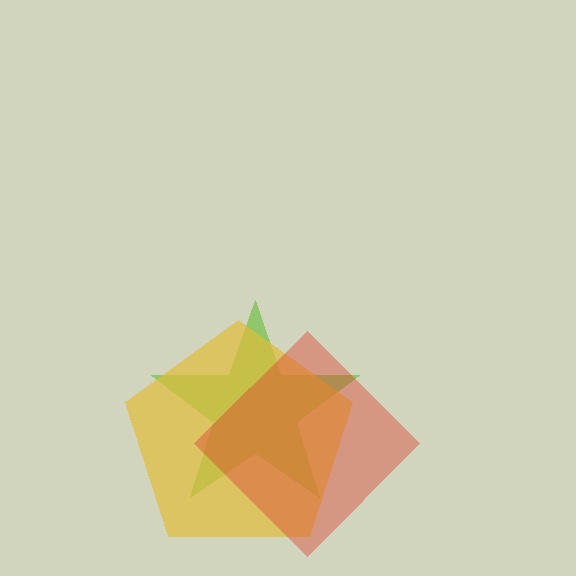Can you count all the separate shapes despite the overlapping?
Yes, there are 3 separate shapes.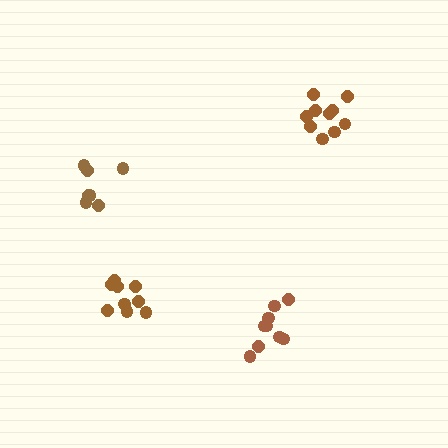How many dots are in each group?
Group 1: 7 dots, Group 2: 10 dots, Group 3: 9 dots, Group 4: 9 dots (35 total).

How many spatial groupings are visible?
There are 4 spatial groupings.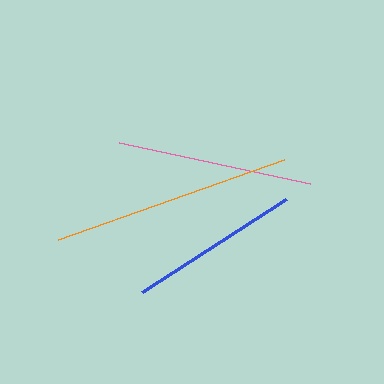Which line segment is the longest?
The orange line is the longest at approximately 240 pixels.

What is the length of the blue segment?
The blue segment is approximately 171 pixels long.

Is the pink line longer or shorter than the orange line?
The orange line is longer than the pink line.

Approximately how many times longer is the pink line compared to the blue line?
The pink line is approximately 1.1 times the length of the blue line.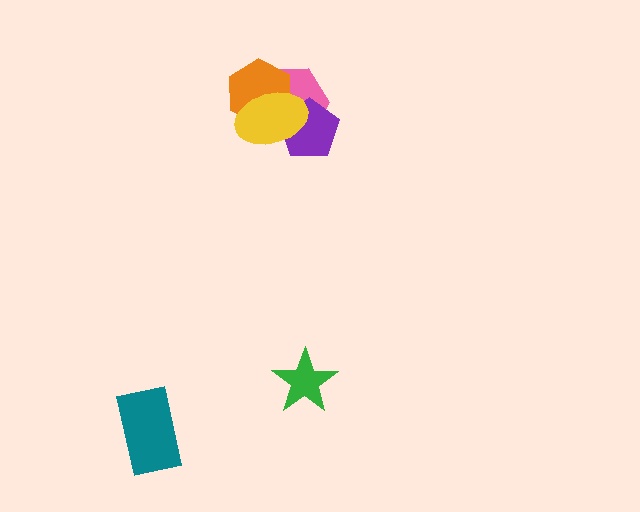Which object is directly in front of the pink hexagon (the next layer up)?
The orange hexagon is directly in front of the pink hexagon.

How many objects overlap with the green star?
0 objects overlap with the green star.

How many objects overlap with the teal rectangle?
0 objects overlap with the teal rectangle.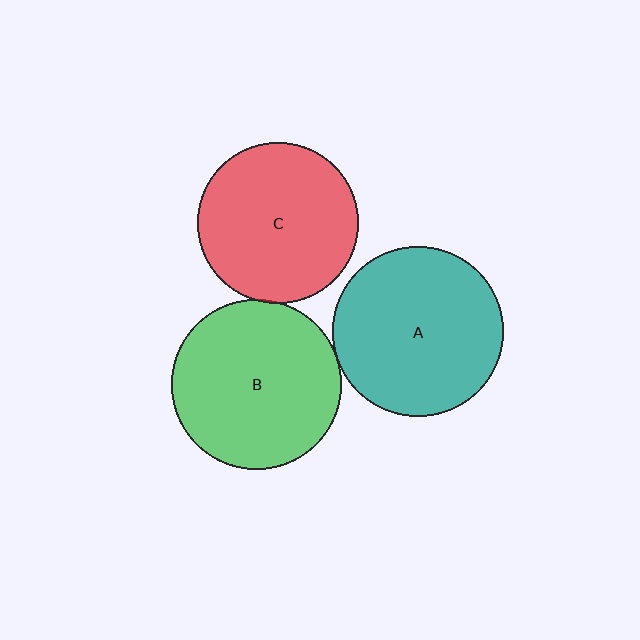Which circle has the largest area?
Circle A (teal).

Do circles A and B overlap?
Yes.